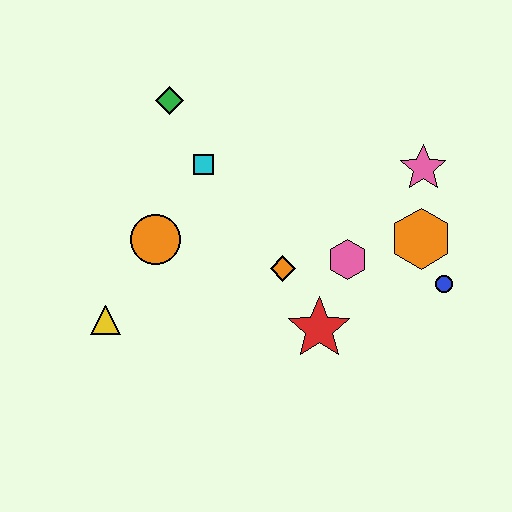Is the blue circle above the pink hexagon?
No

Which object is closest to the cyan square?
The green diamond is closest to the cyan square.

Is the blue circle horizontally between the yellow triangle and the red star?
No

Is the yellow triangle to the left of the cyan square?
Yes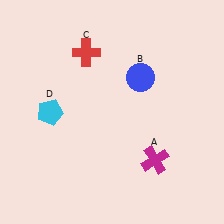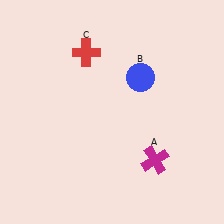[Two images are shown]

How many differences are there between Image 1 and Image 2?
There is 1 difference between the two images.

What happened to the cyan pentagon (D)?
The cyan pentagon (D) was removed in Image 2. It was in the bottom-left area of Image 1.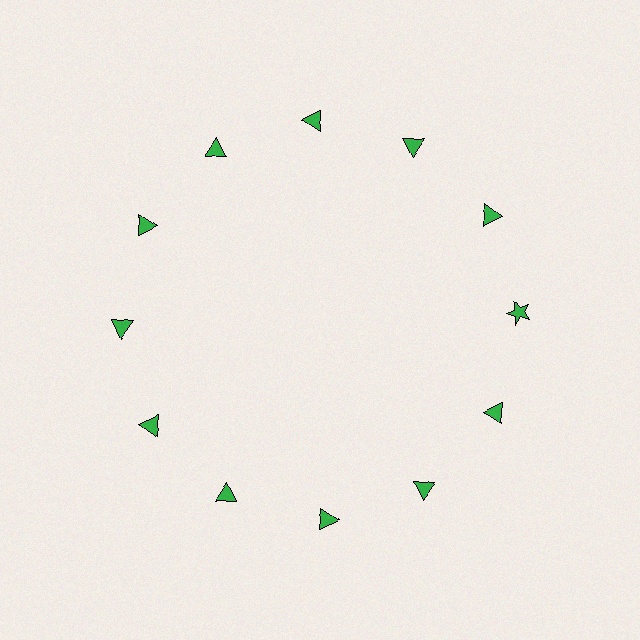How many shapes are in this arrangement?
There are 12 shapes arranged in a ring pattern.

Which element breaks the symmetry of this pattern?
The green star at roughly the 3 o'clock position breaks the symmetry. All other shapes are green triangles.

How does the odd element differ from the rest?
It has a different shape: star instead of triangle.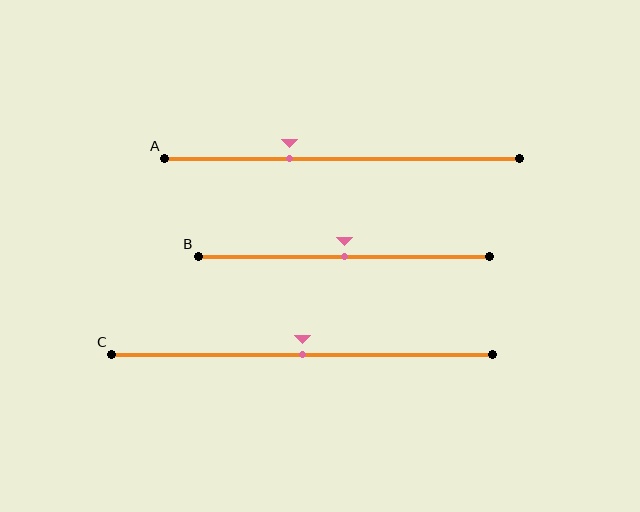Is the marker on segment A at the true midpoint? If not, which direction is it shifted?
No, the marker on segment A is shifted to the left by about 15% of the segment length.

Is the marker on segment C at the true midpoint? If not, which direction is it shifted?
Yes, the marker on segment C is at the true midpoint.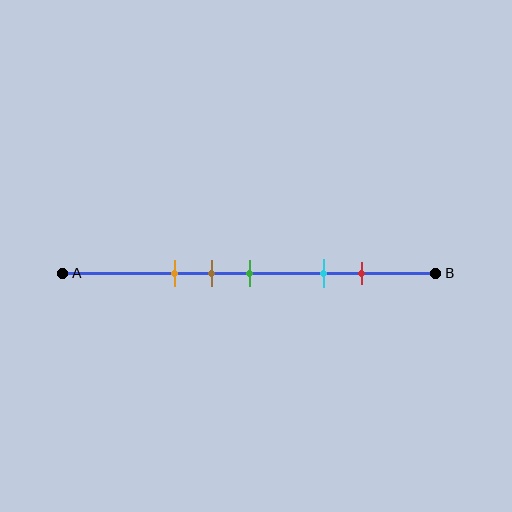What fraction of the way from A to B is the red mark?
The red mark is approximately 80% (0.8) of the way from A to B.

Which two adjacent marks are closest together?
The brown and green marks are the closest adjacent pair.